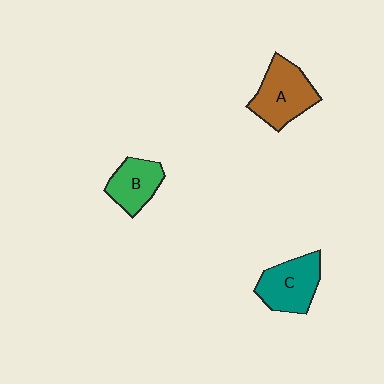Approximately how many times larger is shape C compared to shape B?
Approximately 1.2 times.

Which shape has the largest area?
Shape A (brown).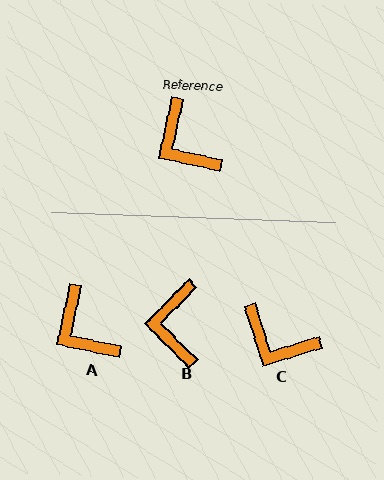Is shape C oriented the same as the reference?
No, it is off by about 29 degrees.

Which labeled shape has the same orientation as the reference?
A.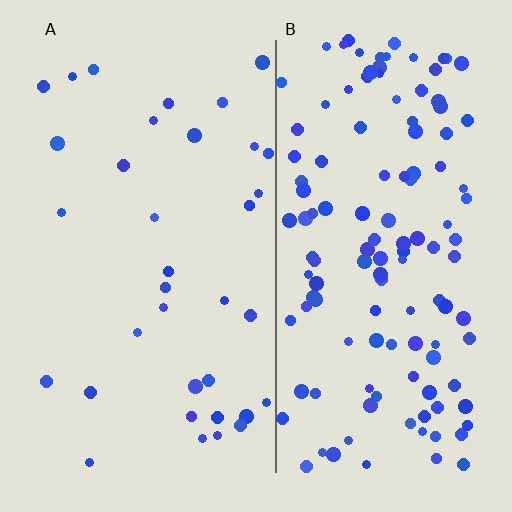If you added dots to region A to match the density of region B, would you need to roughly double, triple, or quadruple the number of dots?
Approximately quadruple.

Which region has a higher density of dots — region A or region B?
B (the right).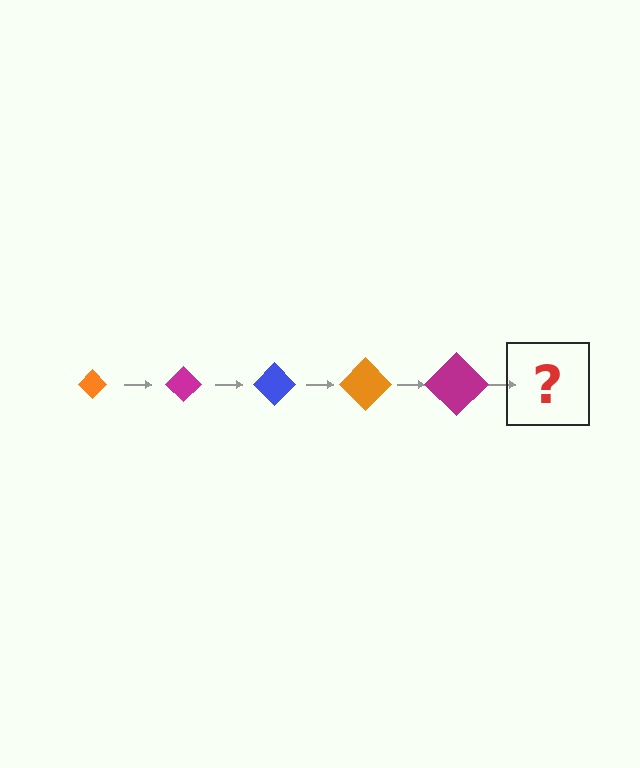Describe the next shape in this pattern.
It should be a blue diamond, larger than the previous one.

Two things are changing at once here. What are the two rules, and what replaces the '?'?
The two rules are that the diamond grows larger each step and the color cycles through orange, magenta, and blue. The '?' should be a blue diamond, larger than the previous one.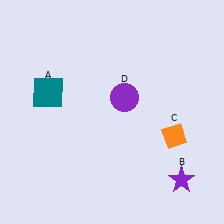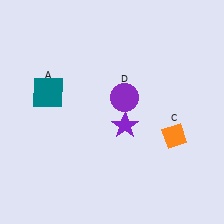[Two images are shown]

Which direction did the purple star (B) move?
The purple star (B) moved left.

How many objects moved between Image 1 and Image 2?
1 object moved between the two images.